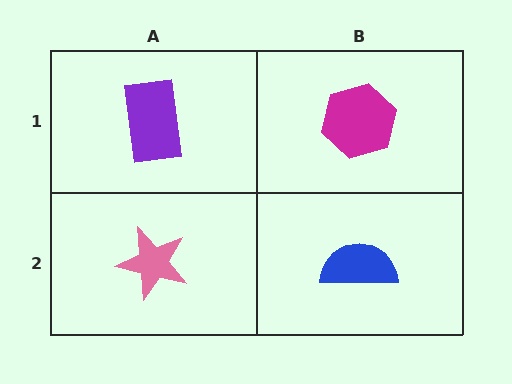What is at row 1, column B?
A magenta hexagon.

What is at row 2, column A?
A pink star.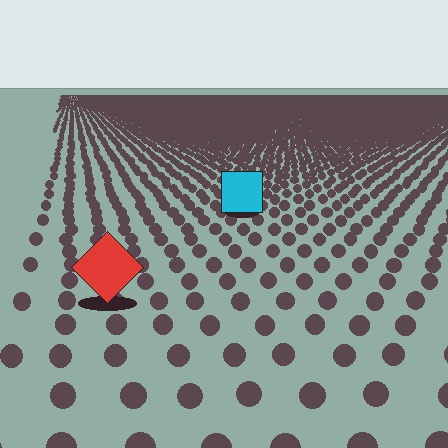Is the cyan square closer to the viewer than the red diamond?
No. The red diamond is closer — you can tell from the texture gradient: the ground texture is coarser near it.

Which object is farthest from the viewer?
The cyan square is farthest from the viewer. It appears smaller and the ground texture around it is denser.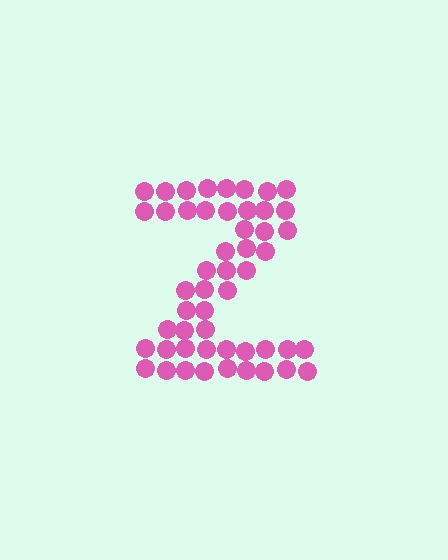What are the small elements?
The small elements are circles.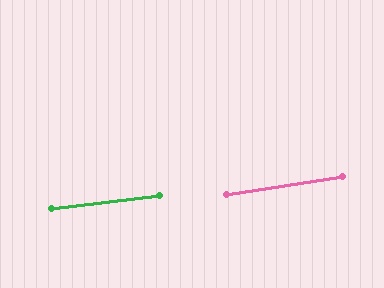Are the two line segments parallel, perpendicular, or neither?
Parallel — their directions differ by only 1.9°.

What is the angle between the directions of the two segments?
Approximately 2 degrees.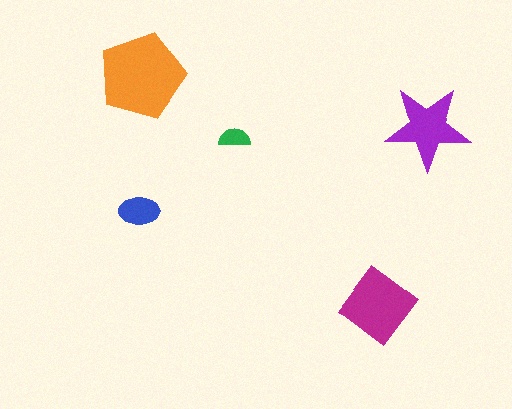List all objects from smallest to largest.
The green semicircle, the blue ellipse, the purple star, the magenta diamond, the orange pentagon.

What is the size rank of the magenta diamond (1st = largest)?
2nd.